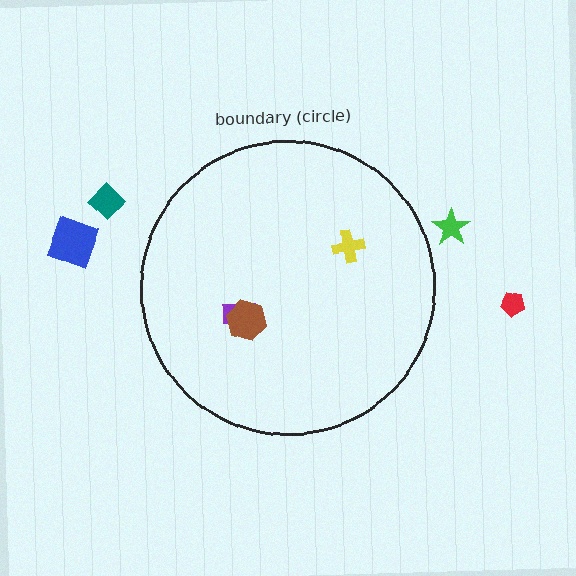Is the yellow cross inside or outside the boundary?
Inside.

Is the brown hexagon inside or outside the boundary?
Inside.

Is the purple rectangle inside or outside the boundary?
Inside.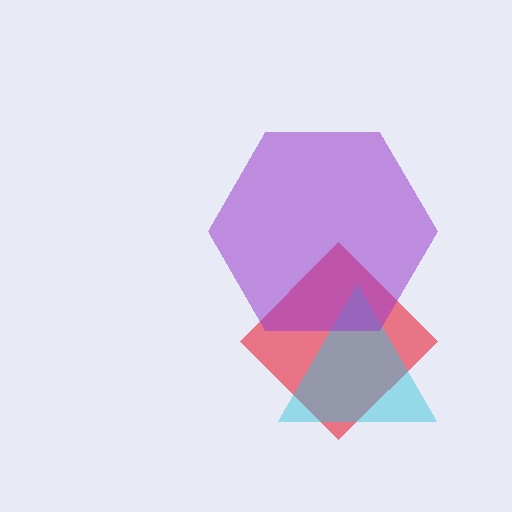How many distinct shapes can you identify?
There are 3 distinct shapes: a red diamond, a cyan triangle, a purple hexagon.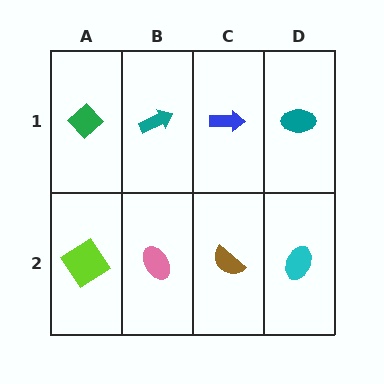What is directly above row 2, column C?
A blue arrow.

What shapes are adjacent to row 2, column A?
A green diamond (row 1, column A), a pink ellipse (row 2, column B).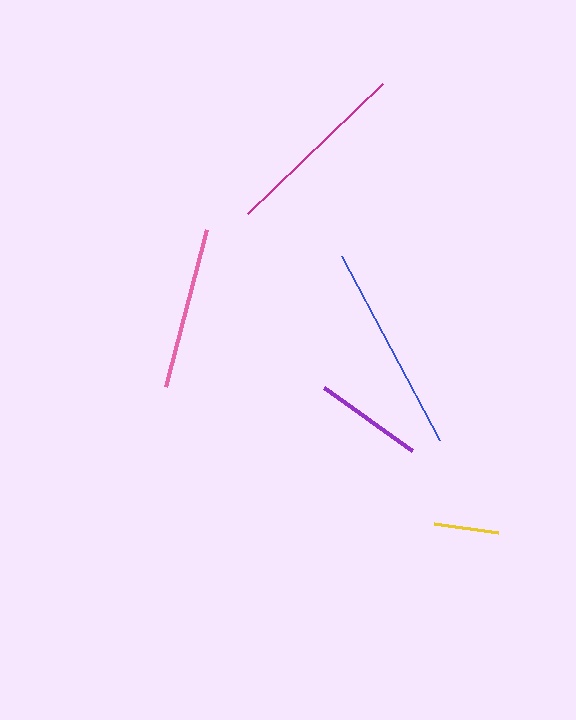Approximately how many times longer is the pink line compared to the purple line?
The pink line is approximately 1.5 times the length of the purple line.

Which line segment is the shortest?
The yellow line is the shortest at approximately 65 pixels.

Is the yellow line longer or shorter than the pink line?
The pink line is longer than the yellow line.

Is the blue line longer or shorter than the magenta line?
The blue line is longer than the magenta line.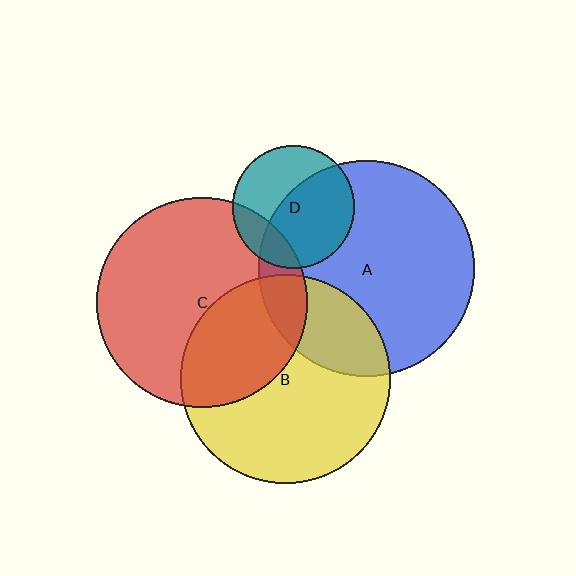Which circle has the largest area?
Circle A (blue).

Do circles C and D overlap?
Yes.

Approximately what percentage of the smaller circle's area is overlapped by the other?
Approximately 20%.